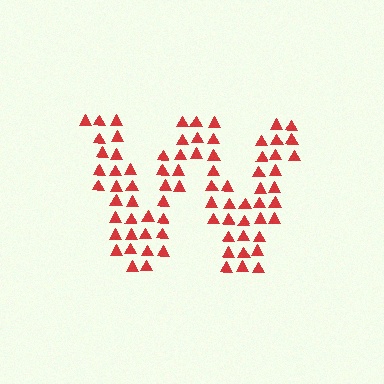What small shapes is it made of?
It is made of small triangles.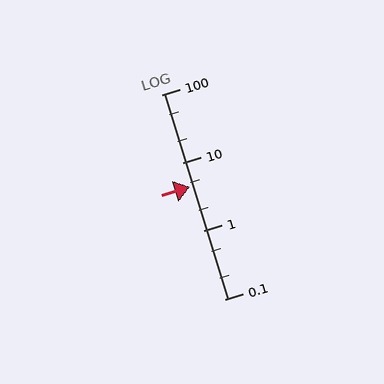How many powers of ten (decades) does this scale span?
The scale spans 3 decades, from 0.1 to 100.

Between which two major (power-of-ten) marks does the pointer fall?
The pointer is between 1 and 10.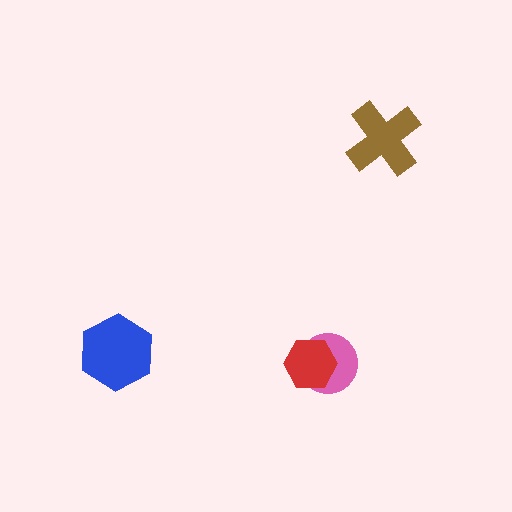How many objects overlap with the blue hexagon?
0 objects overlap with the blue hexagon.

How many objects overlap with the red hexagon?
1 object overlaps with the red hexagon.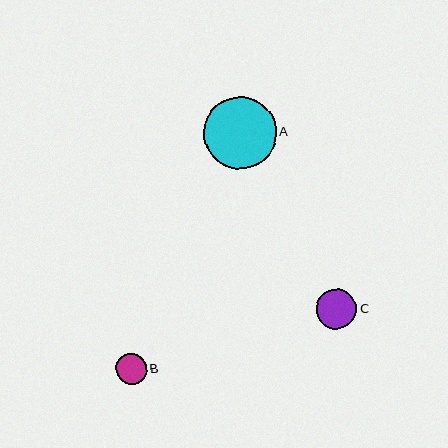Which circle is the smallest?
Circle B is the smallest with a size of approximately 31 pixels.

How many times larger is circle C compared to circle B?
Circle C is approximately 1.3 times the size of circle B.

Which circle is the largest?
Circle A is the largest with a size of approximately 73 pixels.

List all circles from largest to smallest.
From largest to smallest: A, C, B.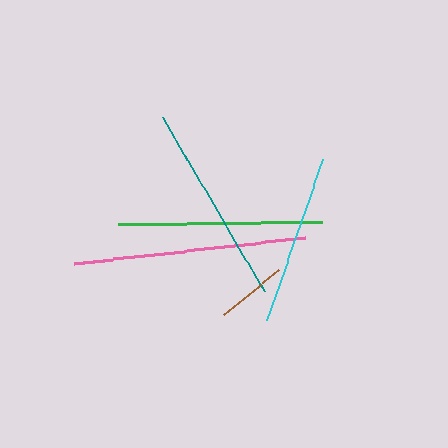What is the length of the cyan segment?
The cyan segment is approximately 172 pixels long.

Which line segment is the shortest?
The brown line is the shortest at approximately 71 pixels.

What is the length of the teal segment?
The teal segment is approximately 203 pixels long.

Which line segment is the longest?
The pink line is the longest at approximately 233 pixels.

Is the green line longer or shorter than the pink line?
The pink line is longer than the green line.